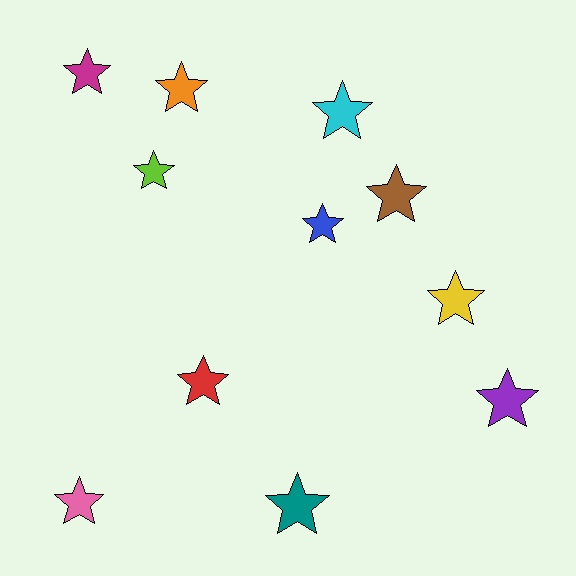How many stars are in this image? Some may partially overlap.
There are 11 stars.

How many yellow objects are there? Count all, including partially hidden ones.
There is 1 yellow object.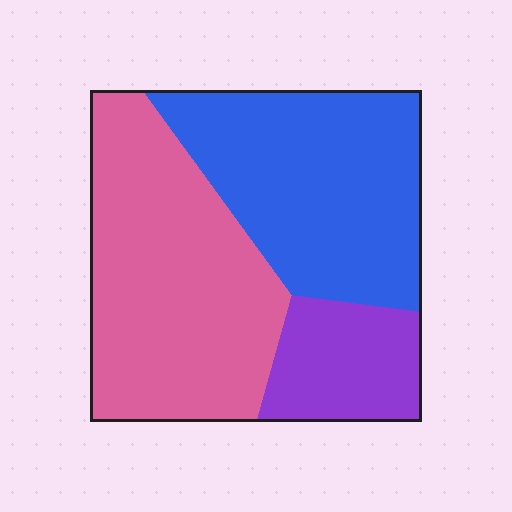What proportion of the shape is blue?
Blue covers about 40% of the shape.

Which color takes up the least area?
Purple, at roughly 15%.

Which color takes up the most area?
Pink, at roughly 45%.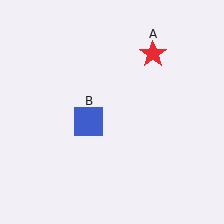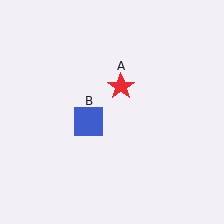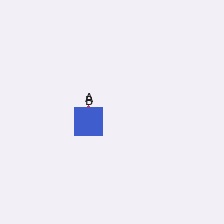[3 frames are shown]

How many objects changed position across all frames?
1 object changed position: red star (object A).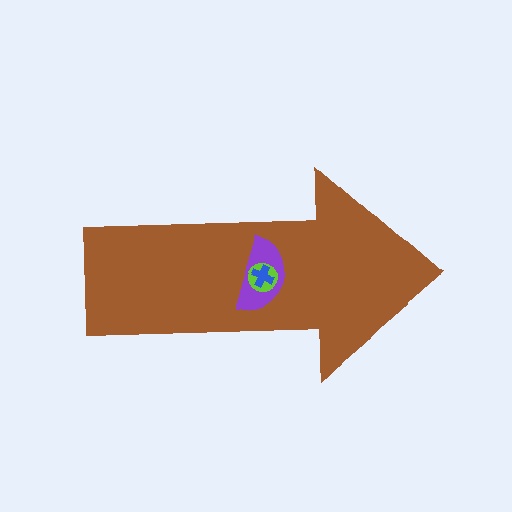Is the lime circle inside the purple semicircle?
Yes.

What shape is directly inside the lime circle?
The blue cross.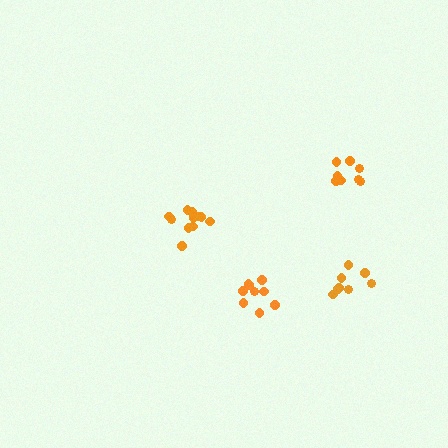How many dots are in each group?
Group 1: 9 dots, Group 2: 9 dots, Group 3: 8 dots, Group 4: 11 dots (37 total).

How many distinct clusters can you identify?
There are 4 distinct clusters.